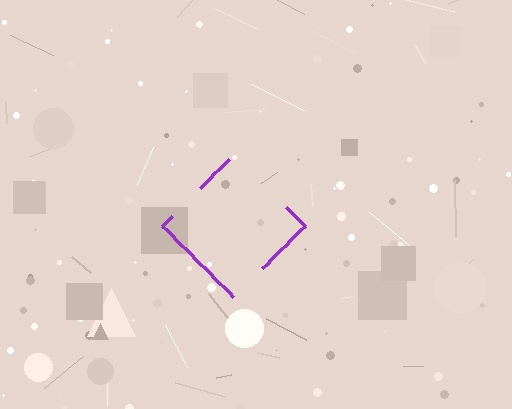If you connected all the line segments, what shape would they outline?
They would outline a diamond.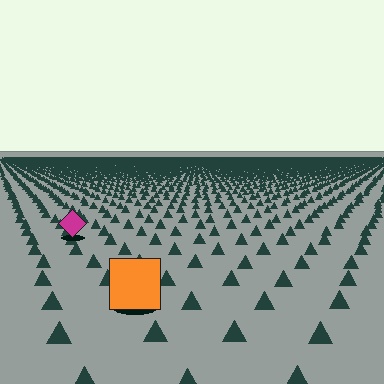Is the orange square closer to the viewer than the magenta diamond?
Yes. The orange square is closer — you can tell from the texture gradient: the ground texture is coarser near it.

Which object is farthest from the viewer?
The magenta diamond is farthest from the viewer. It appears smaller and the ground texture around it is denser.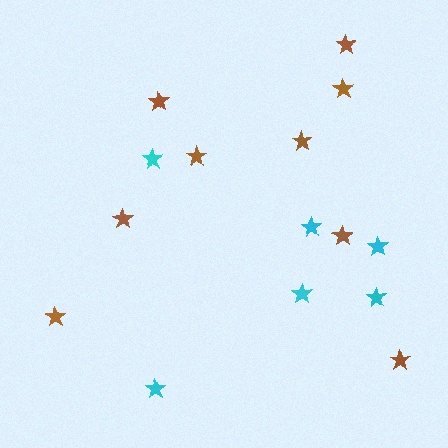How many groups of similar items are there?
There are 2 groups: one group of cyan stars (6) and one group of brown stars (9).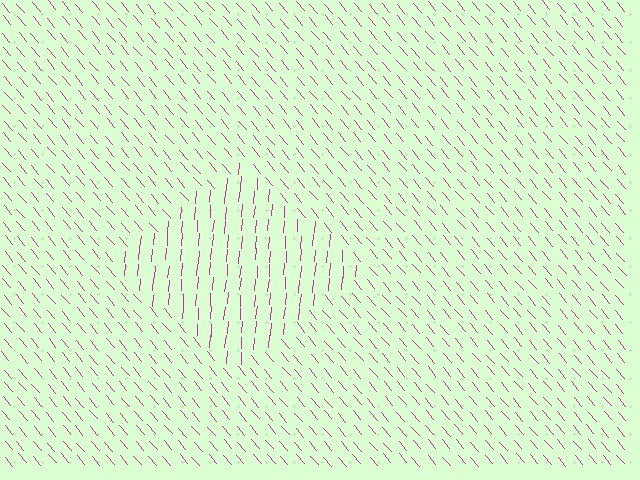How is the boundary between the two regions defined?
The boundary is defined purely by a change in line orientation (approximately 45 degrees difference). All lines are the same color and thickness.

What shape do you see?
I see a diamond.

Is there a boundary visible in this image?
Yes, there is a texture boundary formed by a change in line orientation.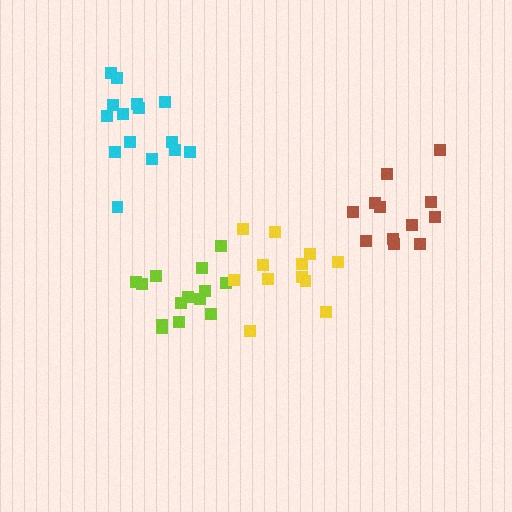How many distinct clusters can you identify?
There are 4 distinct clusters.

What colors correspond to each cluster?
The clusters are colored: lime, cyan, yellow, brown.